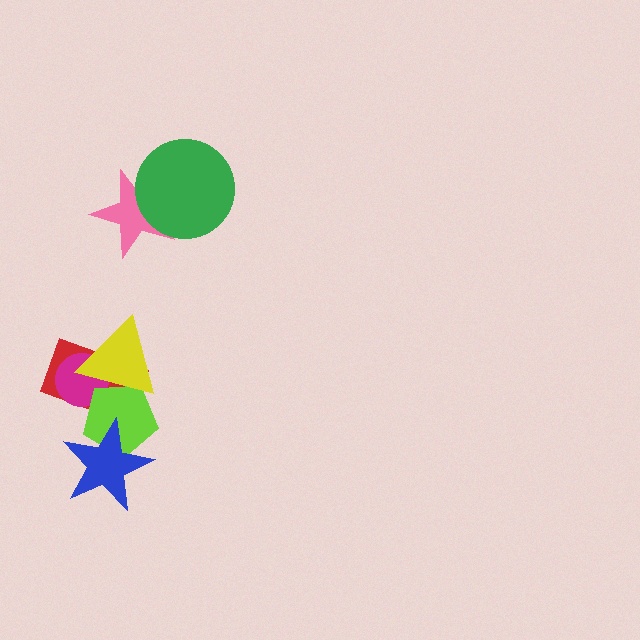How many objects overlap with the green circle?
1 object overlaps with the green circle.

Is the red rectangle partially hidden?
Yes, it is partially covered by another shape.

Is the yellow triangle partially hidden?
No, no other shape covers it.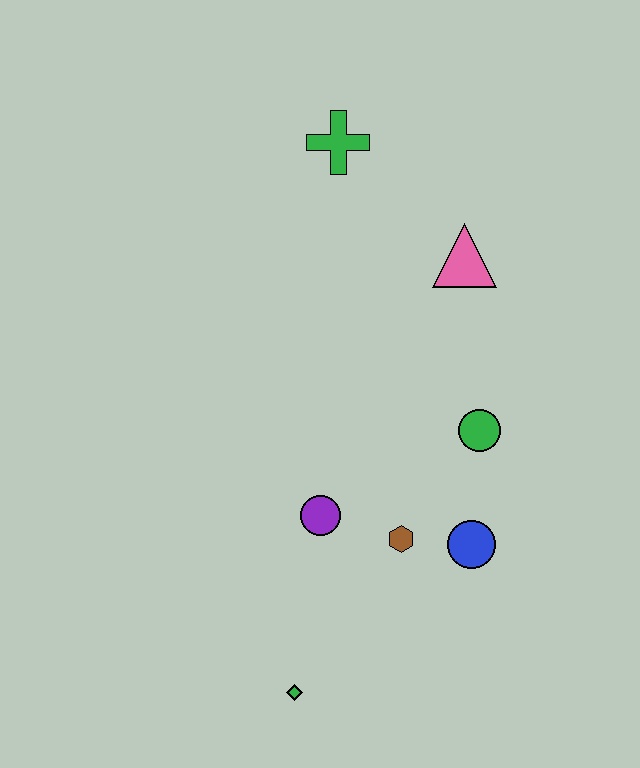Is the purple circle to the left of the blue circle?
Yes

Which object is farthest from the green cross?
The green diamond is farthest from the green cross.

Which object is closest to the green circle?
The blue circle is closest to the green circle.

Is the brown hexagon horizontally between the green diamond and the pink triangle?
Yes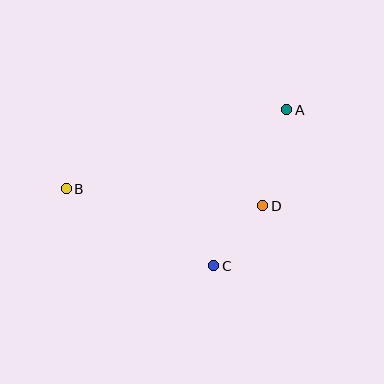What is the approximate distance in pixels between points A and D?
The distance between A and D is approximately 99 pixels.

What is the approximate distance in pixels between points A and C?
The distance between A and C is approximately 172 pixels.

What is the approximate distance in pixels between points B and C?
The distance between B and C is approximately 167 pixels.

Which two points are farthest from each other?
Points A and B are farthest from each other.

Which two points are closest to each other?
Points C and D are closest to each other.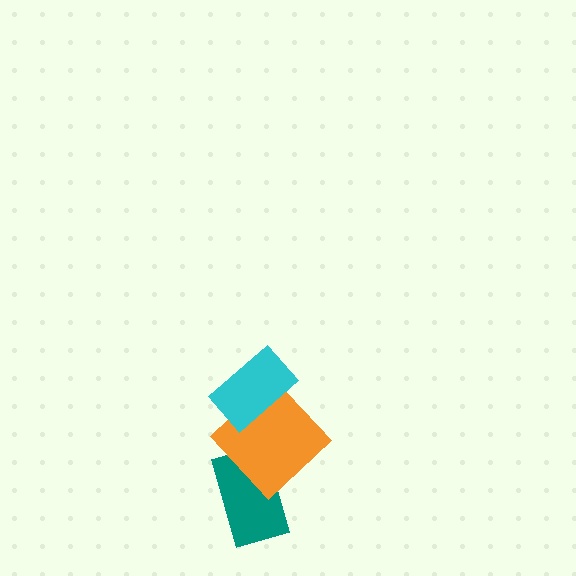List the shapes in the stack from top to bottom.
From top to bottom: the cyan rectangle, the orange diamond, the teal rectangle.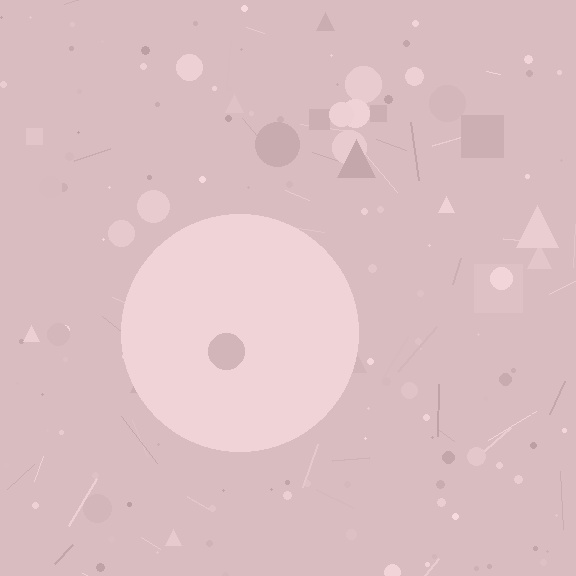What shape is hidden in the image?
A circle is hidden in the image.